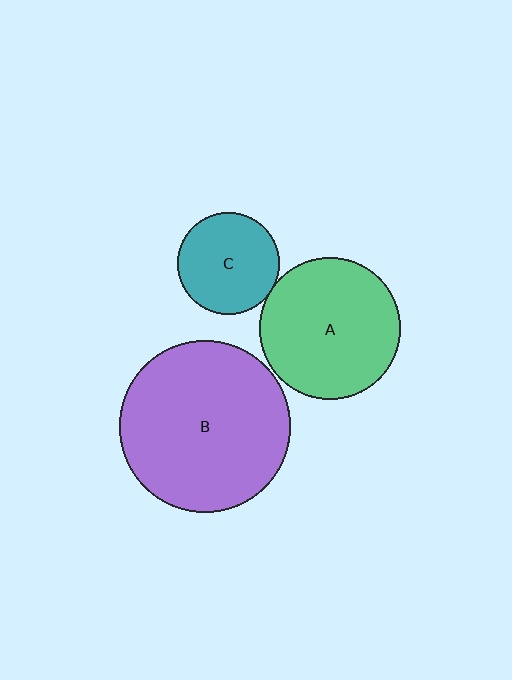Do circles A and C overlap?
Yes.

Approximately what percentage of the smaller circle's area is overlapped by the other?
Approximately 5%.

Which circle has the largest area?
Circle B (purple).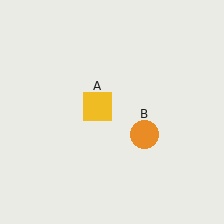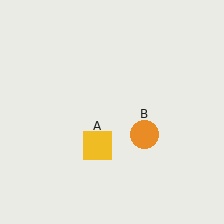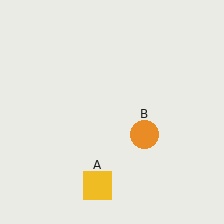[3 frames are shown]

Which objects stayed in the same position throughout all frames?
Orange circle (object B) remained stationary.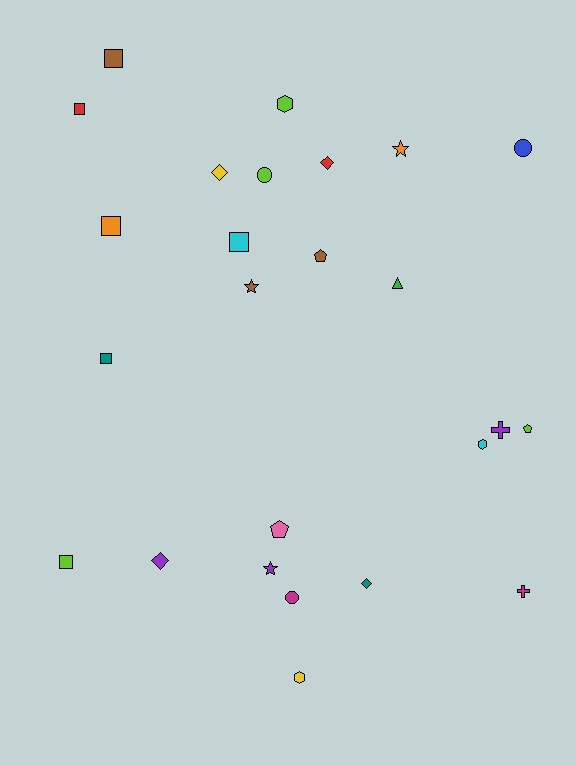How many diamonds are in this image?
There are 4 diamonds.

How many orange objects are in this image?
There are 2 orange objects.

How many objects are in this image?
There are 25 objects.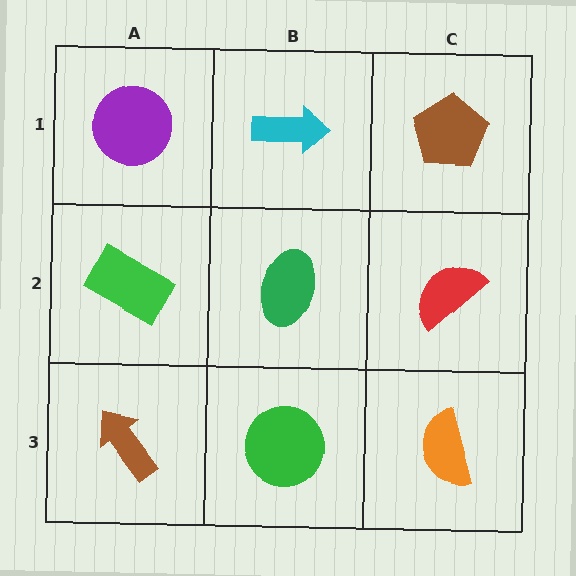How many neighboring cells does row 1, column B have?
3.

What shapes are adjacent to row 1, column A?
A green rectangle (row 2, column A), a cyan arrow (row 1, column B).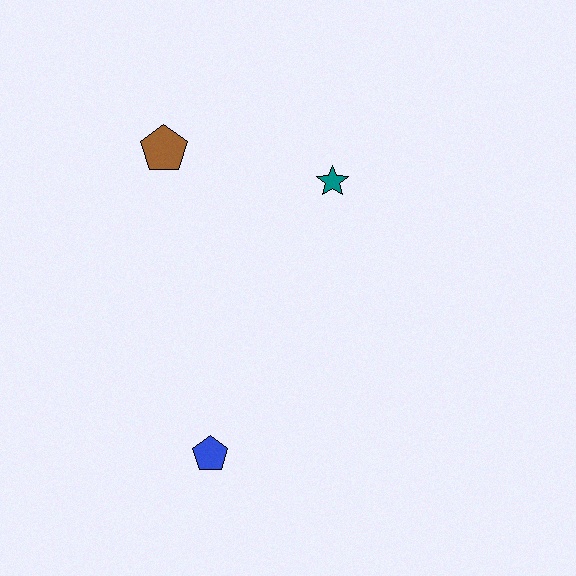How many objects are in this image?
There are 3 objects.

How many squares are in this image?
There are no squares.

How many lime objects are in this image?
There are no lime objects.